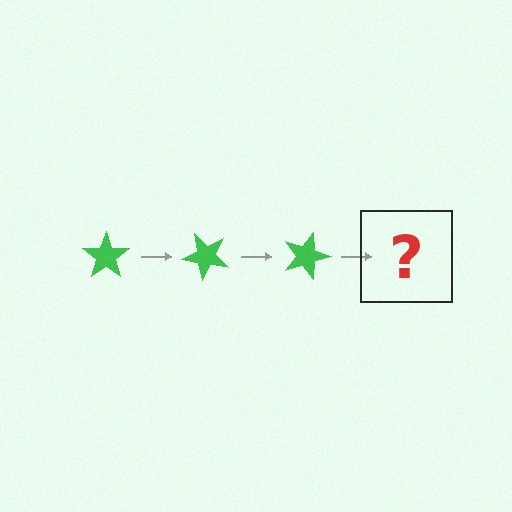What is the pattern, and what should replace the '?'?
The pattern is that the star rotates 45 degrees each step. The '?' should be a green star rotated 135 degrees.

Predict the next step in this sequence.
The next step is a green star rotated 135 degrees.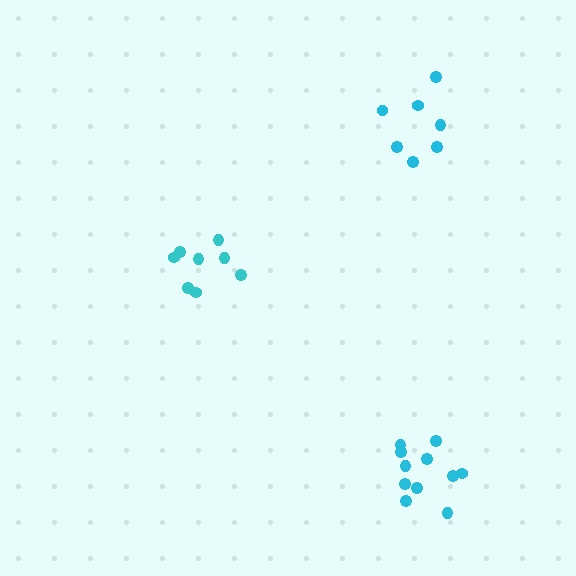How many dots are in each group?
Group 1: 7 dots, Group 2: 8 dots, Group 3: 11 dots (26 total).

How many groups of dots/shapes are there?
There are 3 groups.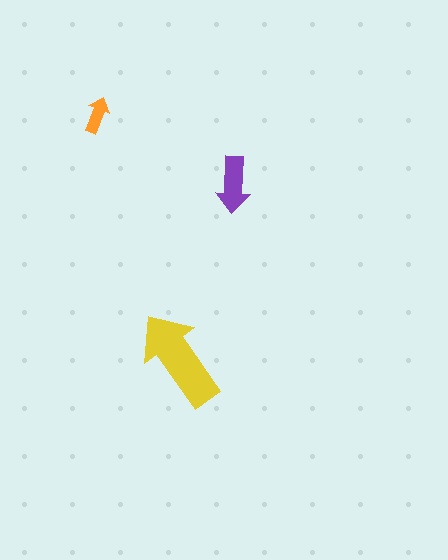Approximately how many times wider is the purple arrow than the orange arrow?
About 1.5 times wider.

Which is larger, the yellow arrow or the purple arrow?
The yellow one.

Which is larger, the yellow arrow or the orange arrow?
The yellow one.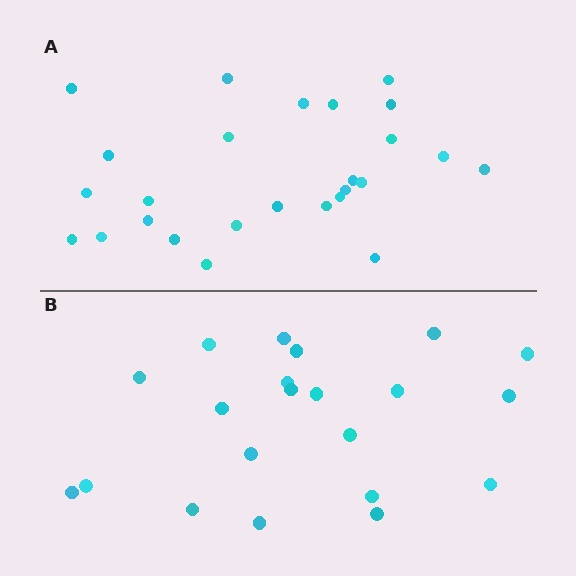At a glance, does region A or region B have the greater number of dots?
Region A (the top region) has more dots.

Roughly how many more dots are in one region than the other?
Region A has about 5 more dots than region B.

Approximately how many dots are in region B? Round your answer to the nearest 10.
About 20 dots. (The exact count is 21, which rounds to 20.)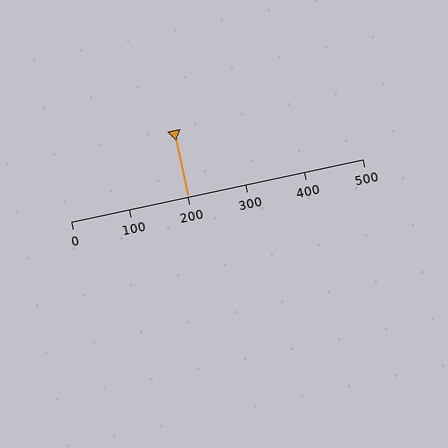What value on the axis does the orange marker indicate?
The marker indicates approximately 200.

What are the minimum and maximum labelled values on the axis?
The axis runs from 0 to 500.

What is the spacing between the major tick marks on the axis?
The major ticks are spaced 100 apart.